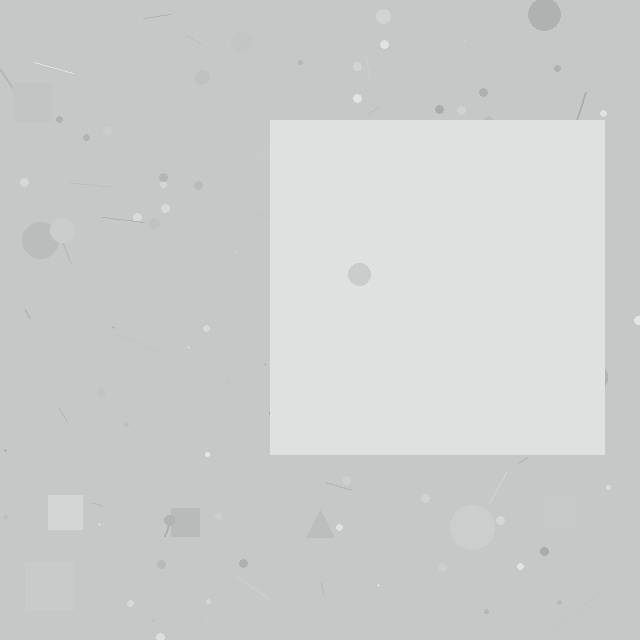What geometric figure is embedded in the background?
A square is embedded in the background.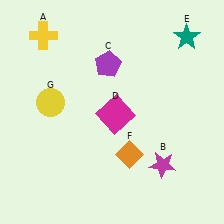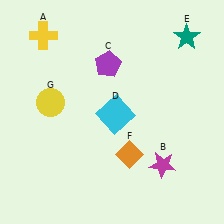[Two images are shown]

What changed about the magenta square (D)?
In Image 1, D is magenta. In Image 2, it changed to cyan.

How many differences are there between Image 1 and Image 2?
There is 1 difference between the two images.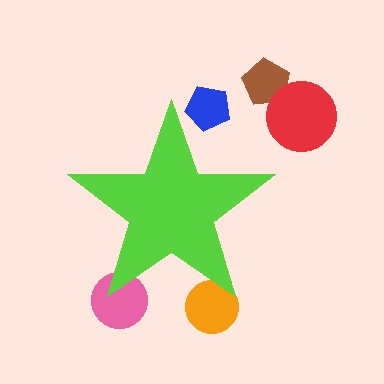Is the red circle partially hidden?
No, the red circle is fully visible.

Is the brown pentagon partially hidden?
No, the brown pentagon is fully visible.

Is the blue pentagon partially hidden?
Yes, the blue pentagon is partially hidden behind the lime star.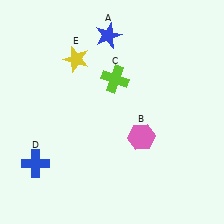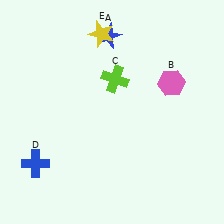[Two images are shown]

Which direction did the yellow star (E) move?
The yellow star (E) moved right.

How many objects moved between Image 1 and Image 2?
2 objects moved between the two images.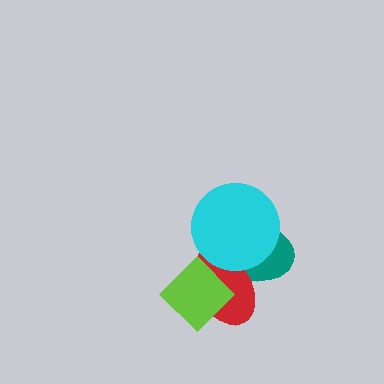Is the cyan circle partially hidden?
No, no other shape covers it.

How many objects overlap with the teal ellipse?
3 objects overlap with the teal ellipse.